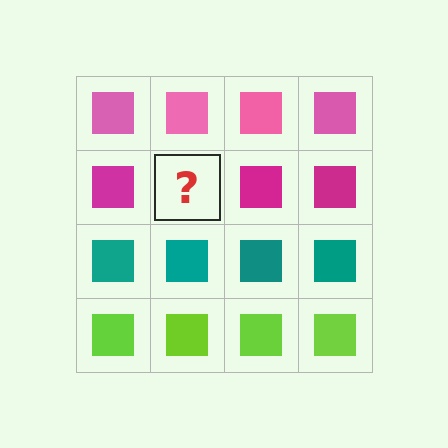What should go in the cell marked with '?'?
The missing cell should contain a magenta square.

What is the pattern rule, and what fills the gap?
The rule is that each row has a consistent color. The gap should be filled with a magenta square.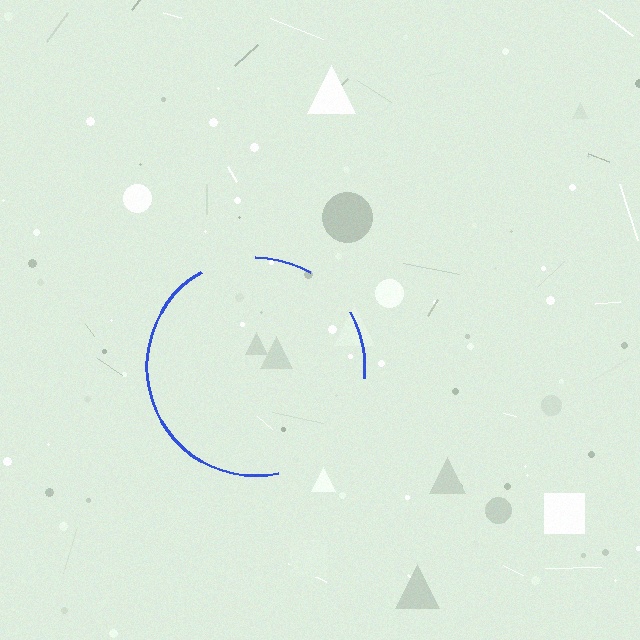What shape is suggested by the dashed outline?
The dashed outline suggests a circle.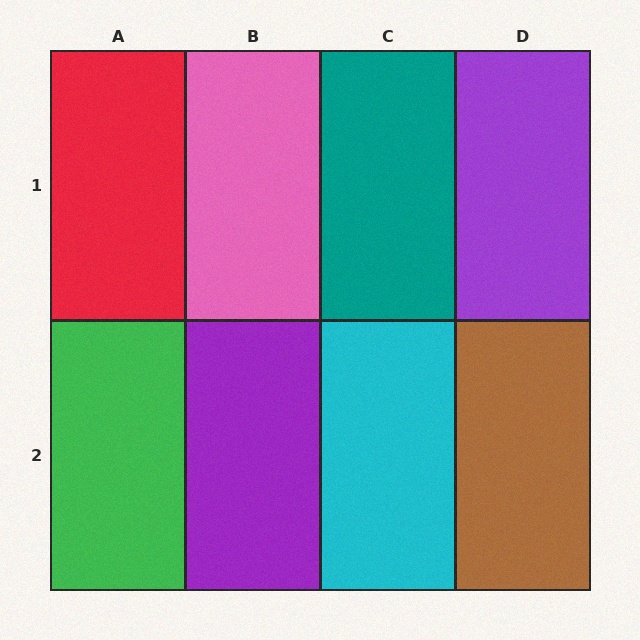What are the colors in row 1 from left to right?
Red, pink, teal, purple.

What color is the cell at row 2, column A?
Green.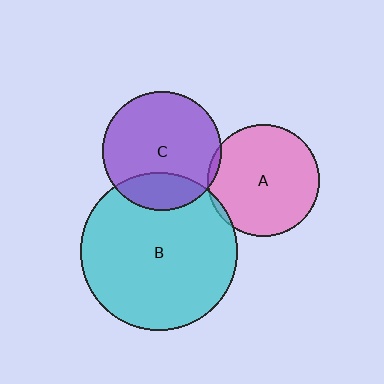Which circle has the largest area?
Circle B (cyan).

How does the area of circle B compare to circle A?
Approximately 2.0 times.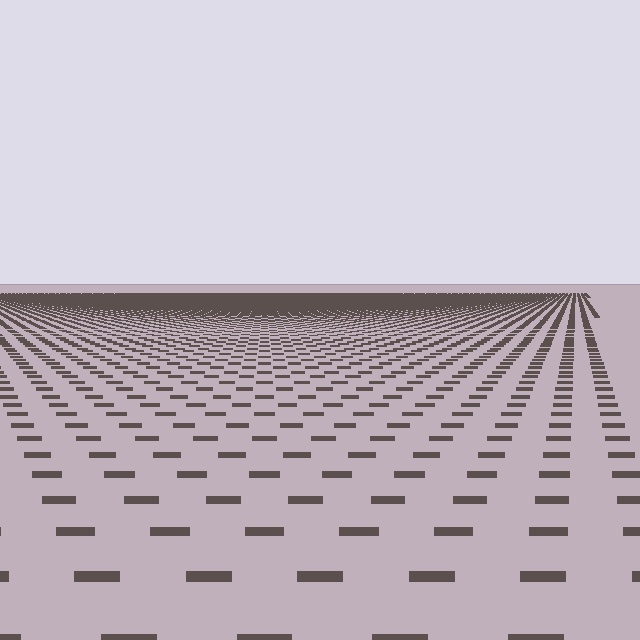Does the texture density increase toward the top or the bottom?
Density increases toward the top.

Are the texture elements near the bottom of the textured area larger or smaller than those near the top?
Larger. Near the bottom, elements are closer to the viewer and appear at a bigger on-screen size.